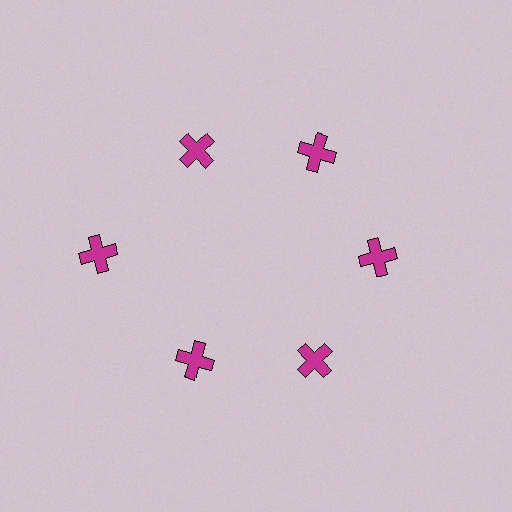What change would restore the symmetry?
The symmetry would be restored by moving it inward, back onto the ring so that all 6 crosses sit at equal angles and equal distance from the center.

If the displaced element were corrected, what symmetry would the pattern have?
It would have 6-fold rotational symmetry — the pattern would map onto itself every 60 degrees.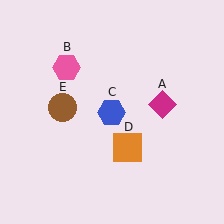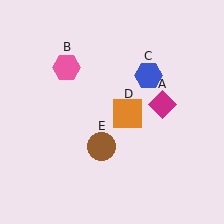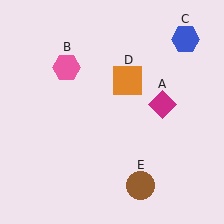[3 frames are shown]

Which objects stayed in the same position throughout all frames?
Magenta diamond (object A) and pink hexagon (object B) remained stationary.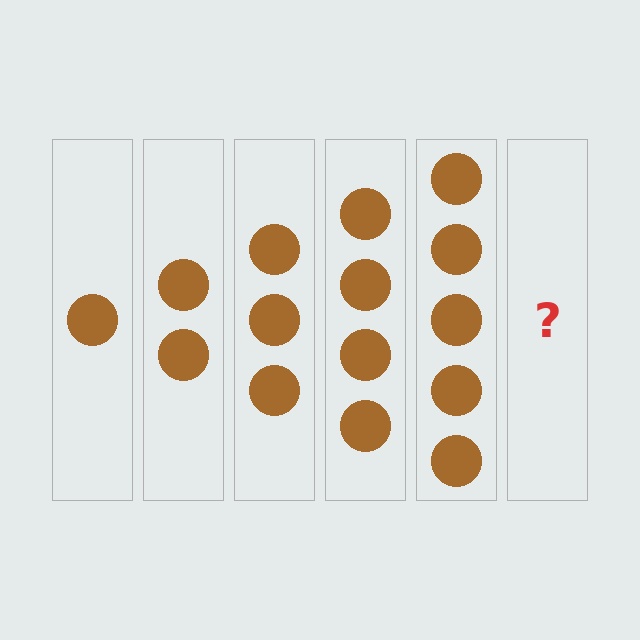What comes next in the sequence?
The next element should be 6 circles.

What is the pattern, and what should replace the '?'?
The pattern is that each step adds one more circle. The '?' should be 6 circles.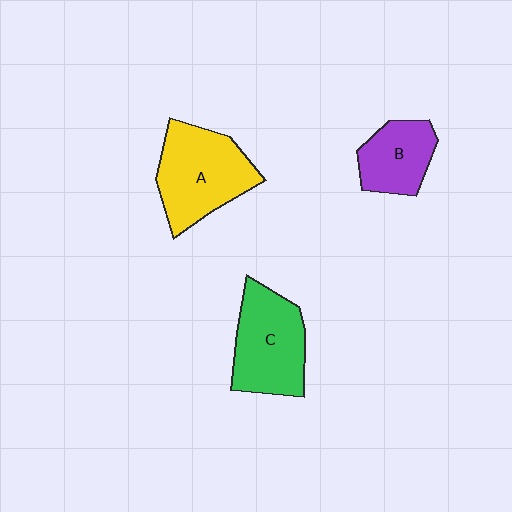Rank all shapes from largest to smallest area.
From largest to smallest: A (yellow), C (green), B (purple).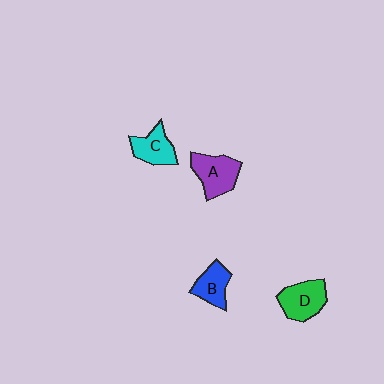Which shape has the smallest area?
Shape B (blue).